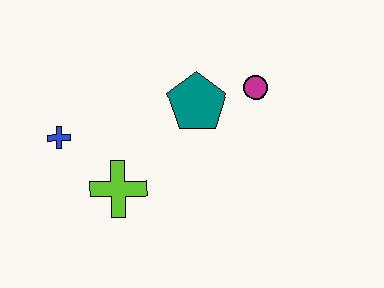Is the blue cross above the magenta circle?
No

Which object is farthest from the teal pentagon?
The blue cross is farthest from the teal pentagon.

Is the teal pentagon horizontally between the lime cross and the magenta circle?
Yes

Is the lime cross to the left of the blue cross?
No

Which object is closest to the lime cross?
The blue cross is closest to the lime cross.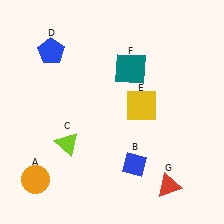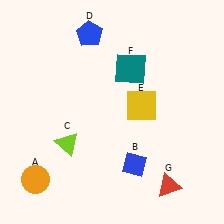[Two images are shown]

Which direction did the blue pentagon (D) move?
The blue pentagon (D) moved right.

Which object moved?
The blue pentagon (D) moved right.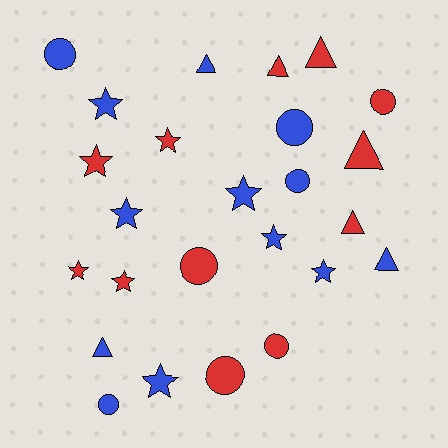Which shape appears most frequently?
Star, with 10 objects.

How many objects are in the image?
There are 25 objects.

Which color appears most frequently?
Blue, with 13 objects.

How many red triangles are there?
There are 4 red triangles.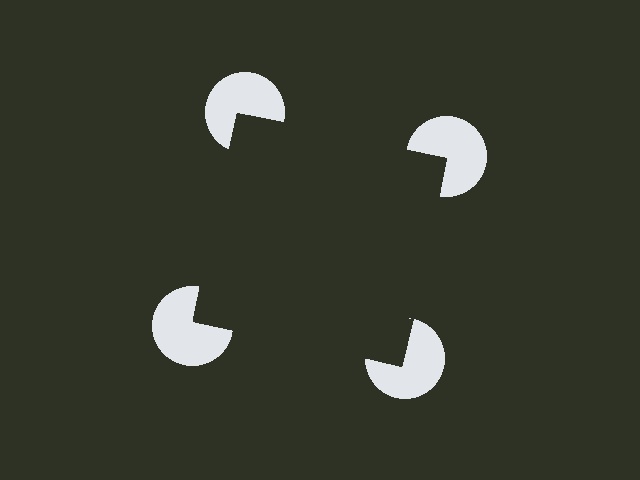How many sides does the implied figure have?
4 sides.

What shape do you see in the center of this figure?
An illusory square — its edges are inferred from the aligned wedge cuts in the pac-man discs, not physically drawn.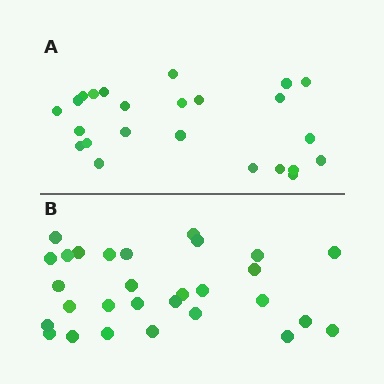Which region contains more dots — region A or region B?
Region B (the bottom region) has more dots.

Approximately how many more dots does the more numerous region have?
Region B has about 5 more dots than region A.